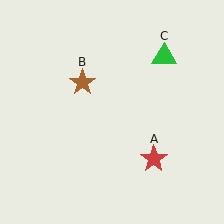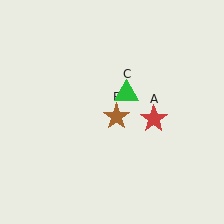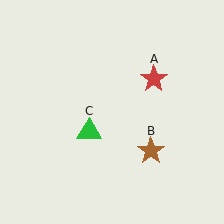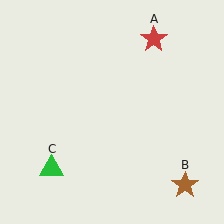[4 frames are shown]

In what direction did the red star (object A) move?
The red star (object A) moved up.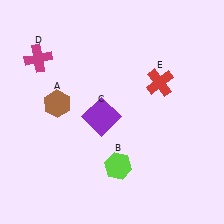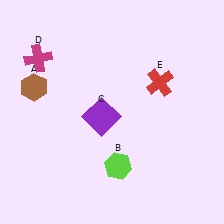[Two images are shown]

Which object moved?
The brown hexagon (A) moved left.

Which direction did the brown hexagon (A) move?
The brown hexagon (A) moved left.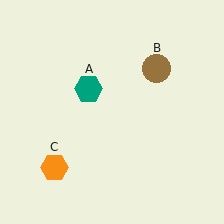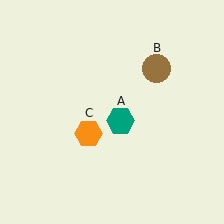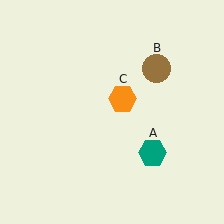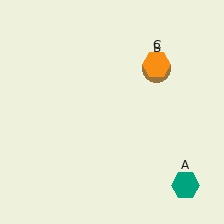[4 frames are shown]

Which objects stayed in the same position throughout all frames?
Brown circle (object B) remained stationary.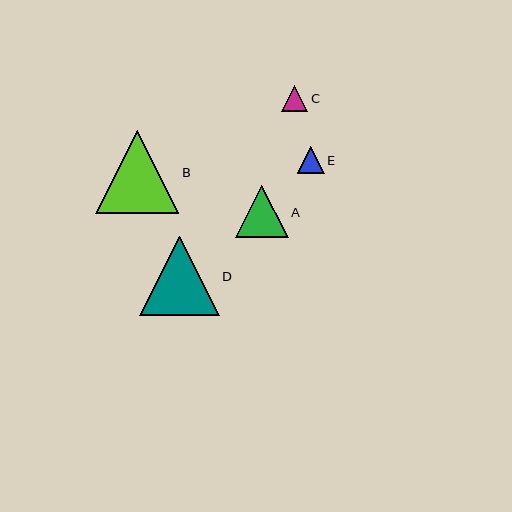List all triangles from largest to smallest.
From largest to smallest: B, D, A, E, C.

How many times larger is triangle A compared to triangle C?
Triangle A is approximately 2.0 times the size of triangle C.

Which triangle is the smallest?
Triangle C is the smallest with a size of approximately 26 pixels.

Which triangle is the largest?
Triangle B is the largest with a size of approximately 83 pixels.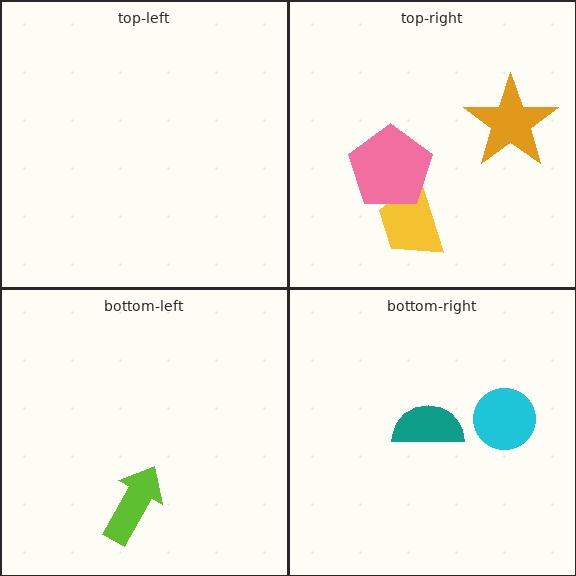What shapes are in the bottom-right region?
The teal semicircle, the cyan circle.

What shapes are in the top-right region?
The yellow trapezoid, the pink pentagon, the orange star.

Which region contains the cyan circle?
The bottom-right region.